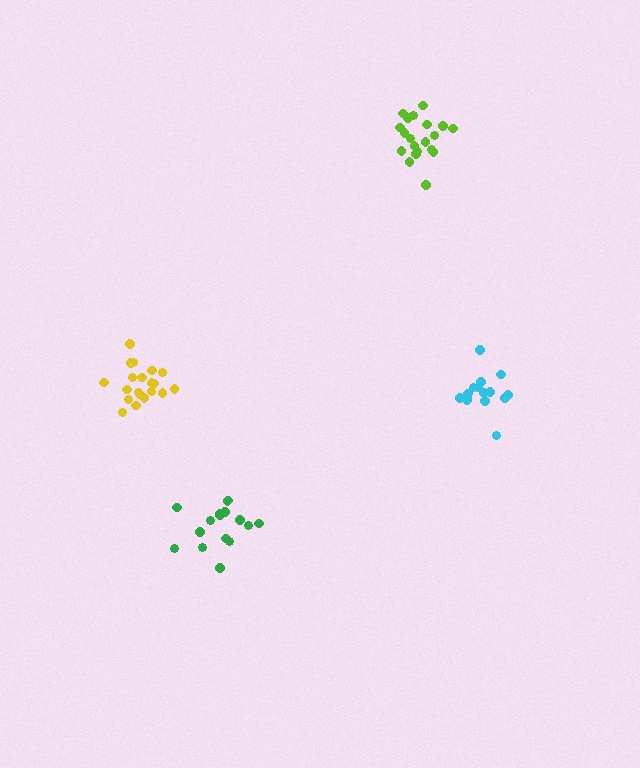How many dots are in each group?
Group 1: 20 dots, Group 2: 20 dots, Group 3: 16 dots, Group 4: 15 dots (71 total).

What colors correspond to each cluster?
The clusters are colored: yellow, lime, green, cyan.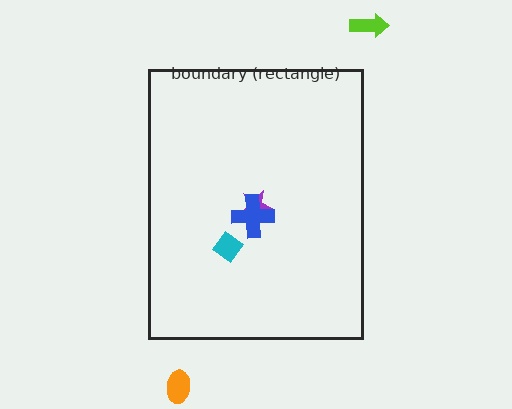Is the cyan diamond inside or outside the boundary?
Inside.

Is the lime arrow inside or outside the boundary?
Outside.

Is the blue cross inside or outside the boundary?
Inside.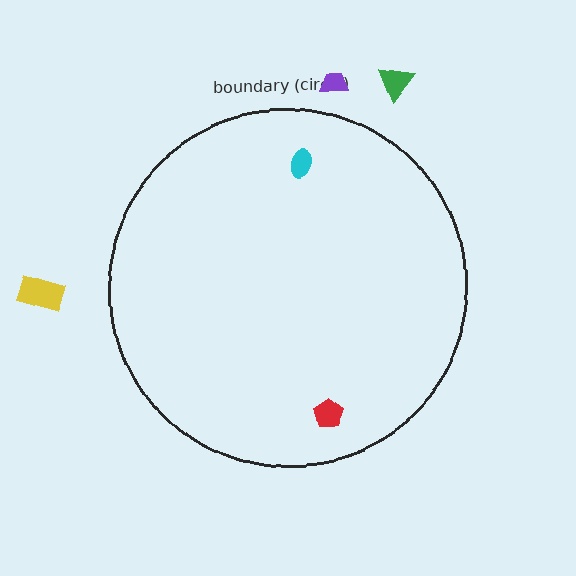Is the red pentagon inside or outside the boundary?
Inside.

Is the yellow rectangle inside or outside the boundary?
Outside.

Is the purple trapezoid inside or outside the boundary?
Outside.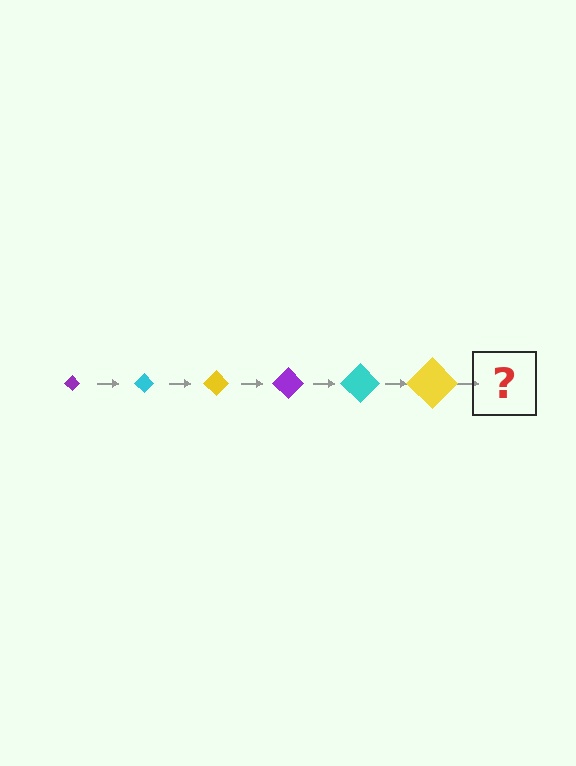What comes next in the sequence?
The next element should be a purple diamond, larger than the previous one.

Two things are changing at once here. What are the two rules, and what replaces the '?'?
The two rules are that the diamond grows larger each step and the color cycles through purple, cyan, and yellow. The '?' should be a purple diamond, larger than the previous one.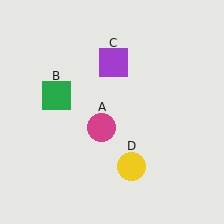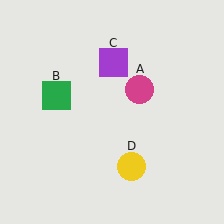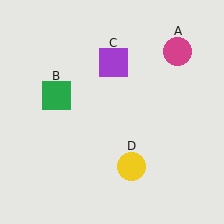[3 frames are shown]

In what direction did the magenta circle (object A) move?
The magenta circle (object A) moved up and to the right.